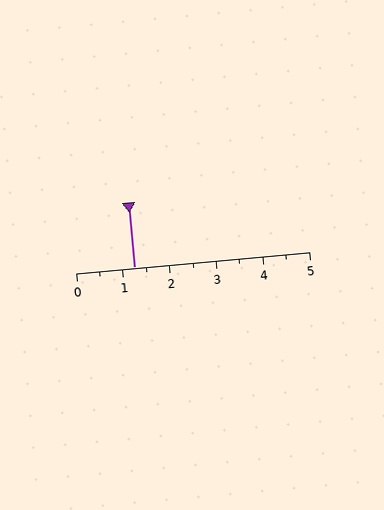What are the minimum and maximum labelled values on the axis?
The axis runs from 0 to 5.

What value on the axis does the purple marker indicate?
The marker indicates approximately 1.2.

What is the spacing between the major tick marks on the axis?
The major ticks are spaced 1 apart.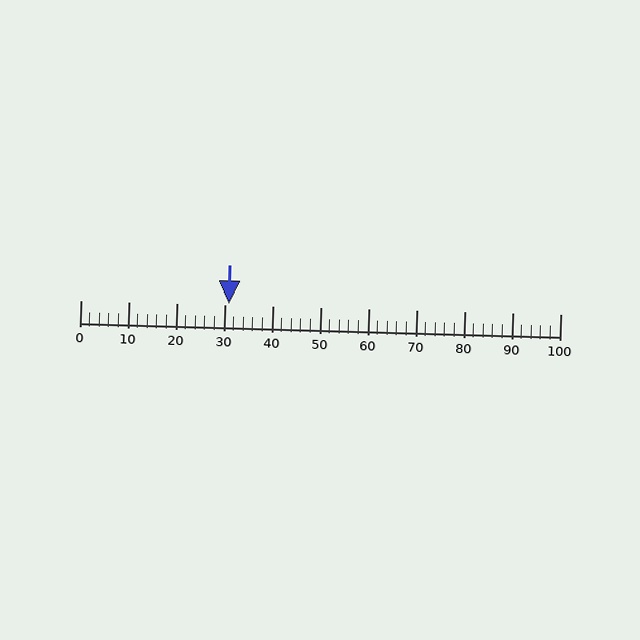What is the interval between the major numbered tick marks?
The major tick marks are spaced 10 units apart.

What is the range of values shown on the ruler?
The ruler shows values from 0 to 100.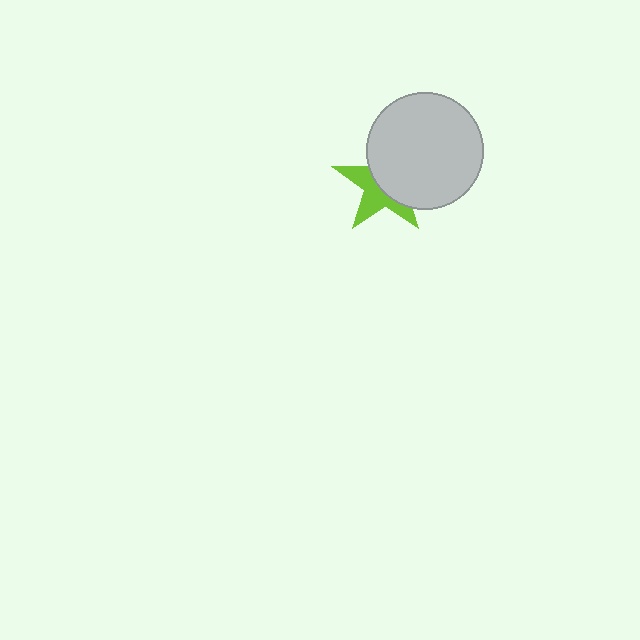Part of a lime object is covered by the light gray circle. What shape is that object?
It is a star.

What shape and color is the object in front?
The object in front is a light gray circle.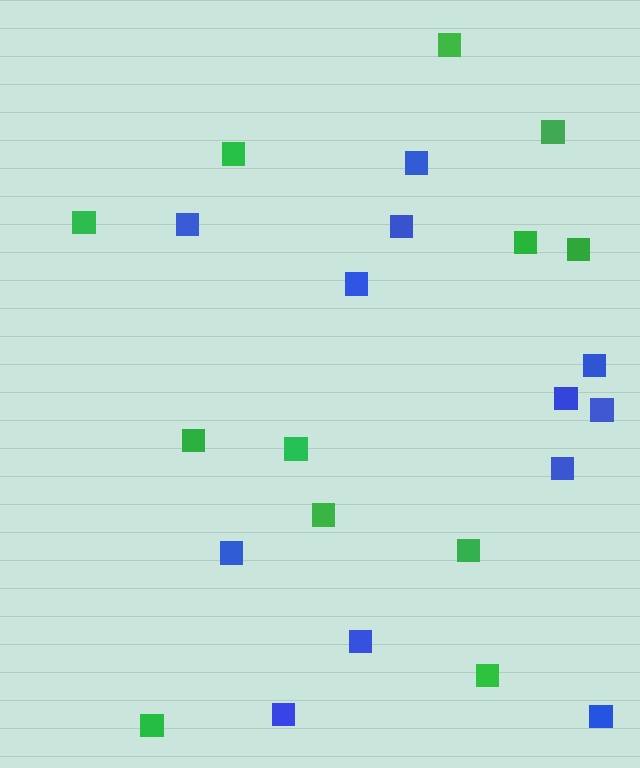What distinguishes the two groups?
There are 2 groups: one group of blue squares (12) and one group of green squares (12).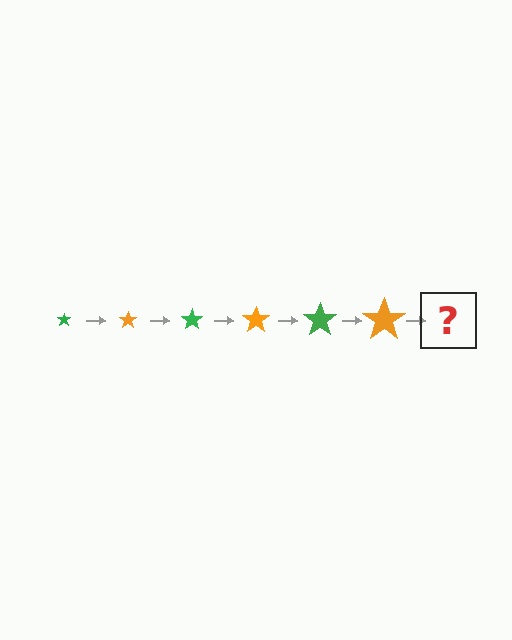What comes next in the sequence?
The next element should be a green star, larger than the previous one.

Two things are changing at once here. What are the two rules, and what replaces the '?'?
The two rules are that the star grows larger each step and the color cycles through green and orange. The '?' should be a green star, larger than the previous one.